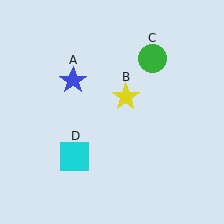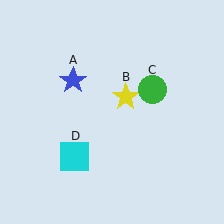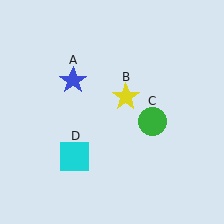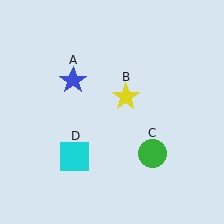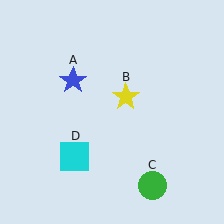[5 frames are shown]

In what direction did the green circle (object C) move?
The green circle (object C) moved down.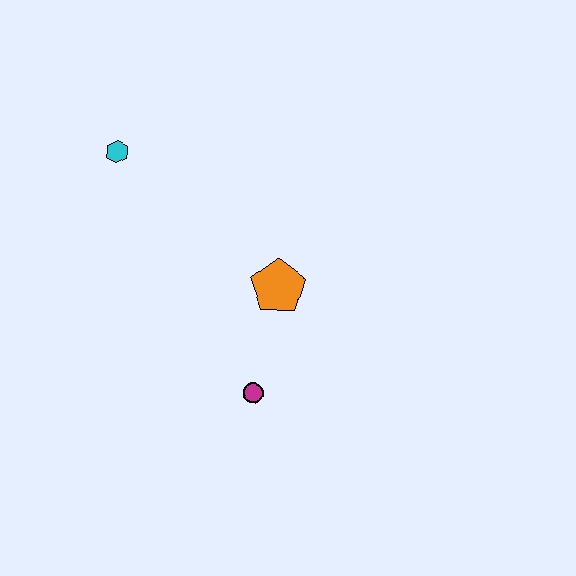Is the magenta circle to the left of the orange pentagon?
Yes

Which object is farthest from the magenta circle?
The cyan hexagon is farthest from the magenta circle.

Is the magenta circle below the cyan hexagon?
Yes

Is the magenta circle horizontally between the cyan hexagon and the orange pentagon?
Yes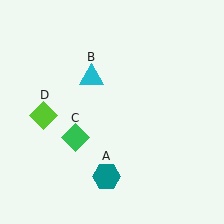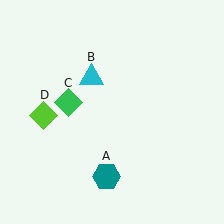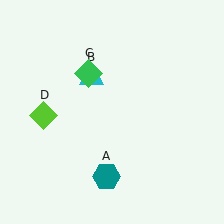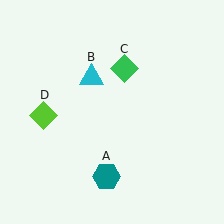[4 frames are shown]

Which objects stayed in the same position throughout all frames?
Teal hexagon (object A) and cyan triangle (object B) and lime diamond (object D) remained stationary.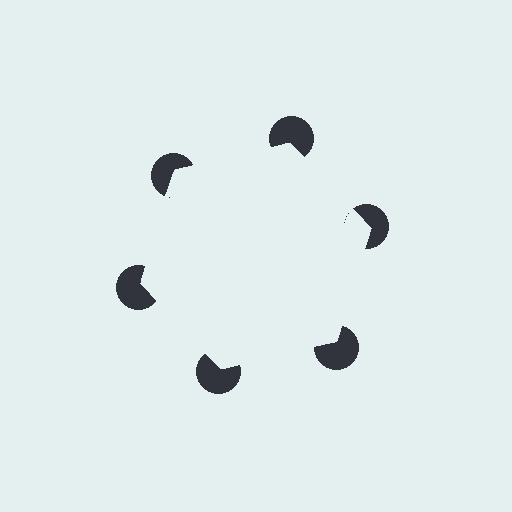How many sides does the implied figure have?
6 sides.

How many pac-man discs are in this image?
There are 6 — one at each vertex of the illusory hexagon.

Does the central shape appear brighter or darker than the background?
It typically appears slightly brighter than the background, even though no actual brightness change is drawn.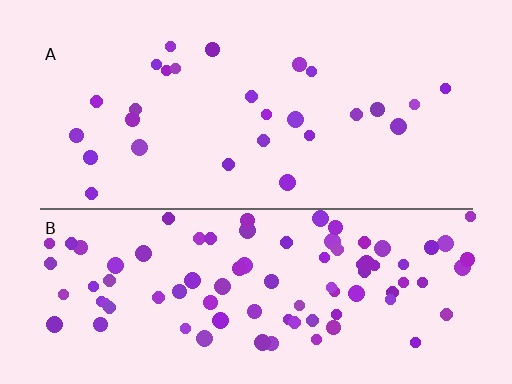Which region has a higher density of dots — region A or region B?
B (the bottom).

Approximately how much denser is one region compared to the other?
Approximately 3.2× — region B over region A.